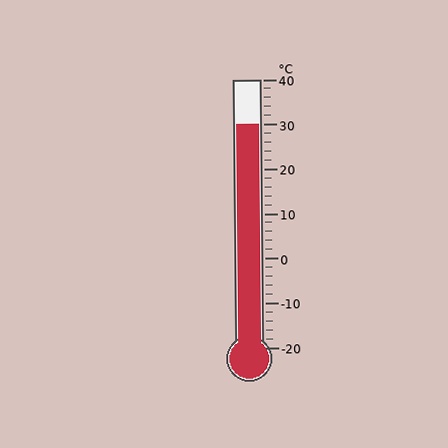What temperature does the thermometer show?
The thermometer shows approximately 30°C.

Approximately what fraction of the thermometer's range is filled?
The thermometer is filled to approximately 85% of its range.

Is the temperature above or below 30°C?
The temperature is at 30°C.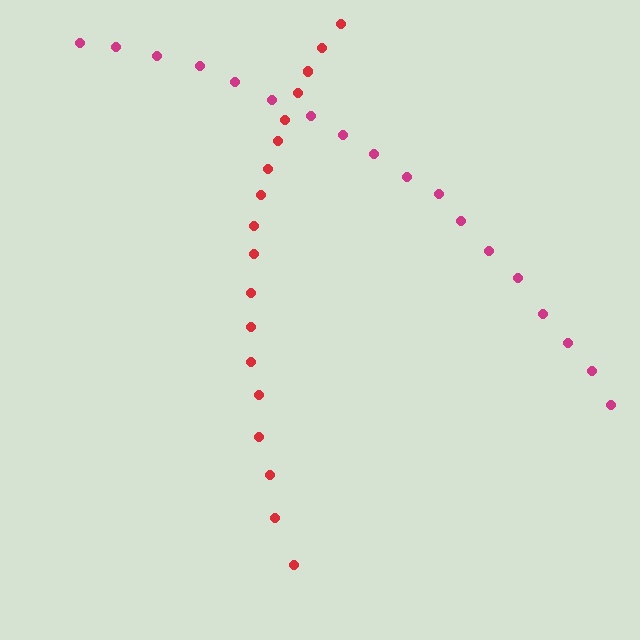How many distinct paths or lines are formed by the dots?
There are 2 distinct paths.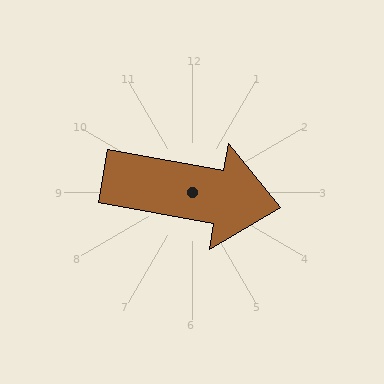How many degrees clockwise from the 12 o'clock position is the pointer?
Approximately 100 degrees.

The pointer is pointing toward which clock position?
Roughly 3 o'clock.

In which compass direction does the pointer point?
East.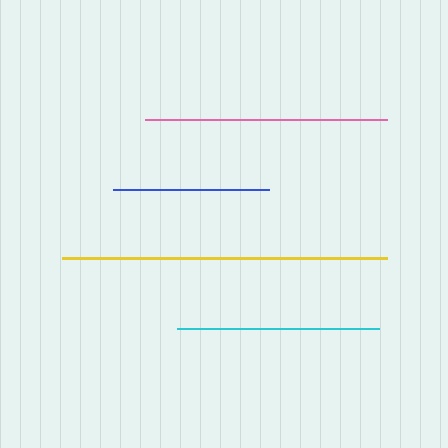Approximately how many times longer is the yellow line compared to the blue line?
The yellow line is approximately 2.1 times the length of the blue line.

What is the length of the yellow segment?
The yellow segment is approximately 325 pixels long.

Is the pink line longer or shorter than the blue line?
The pink line is longer than the blue line.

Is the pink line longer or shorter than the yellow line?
The yellow line is longer than the pink line.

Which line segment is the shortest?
The blue line is the shortest at approximately 156 pixels.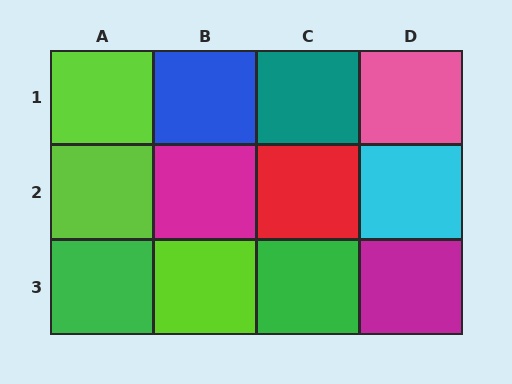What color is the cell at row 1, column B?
Blue.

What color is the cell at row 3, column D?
Magenta.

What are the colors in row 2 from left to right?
Lime, magenta, red, cyan.